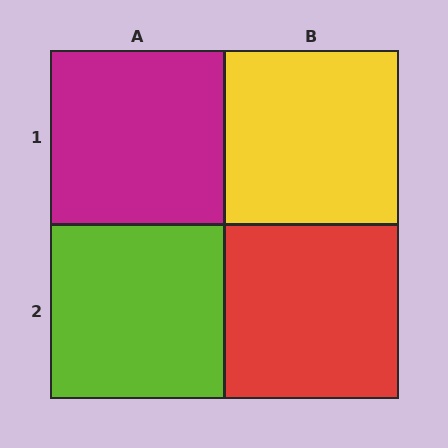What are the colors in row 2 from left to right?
Lime, red.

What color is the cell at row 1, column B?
Yellow.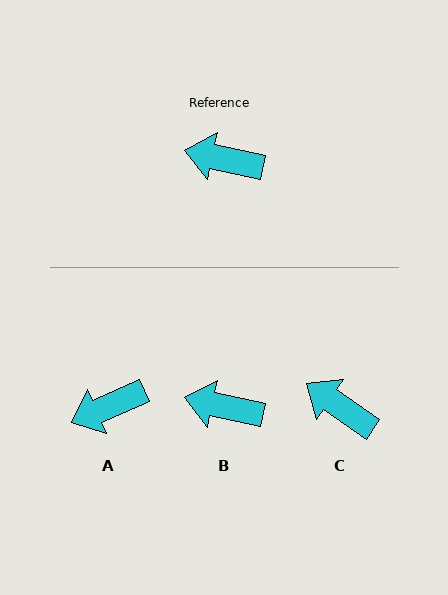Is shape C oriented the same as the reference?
No, it is off by about 22 degrees.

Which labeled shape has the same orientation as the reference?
B.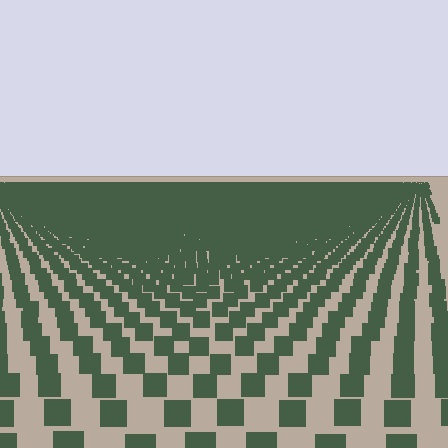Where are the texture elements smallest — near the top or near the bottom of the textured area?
Near the top.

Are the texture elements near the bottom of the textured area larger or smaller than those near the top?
Larger. Near the bottom, elements are closer to the viewer and appear at a bigger on-screen size.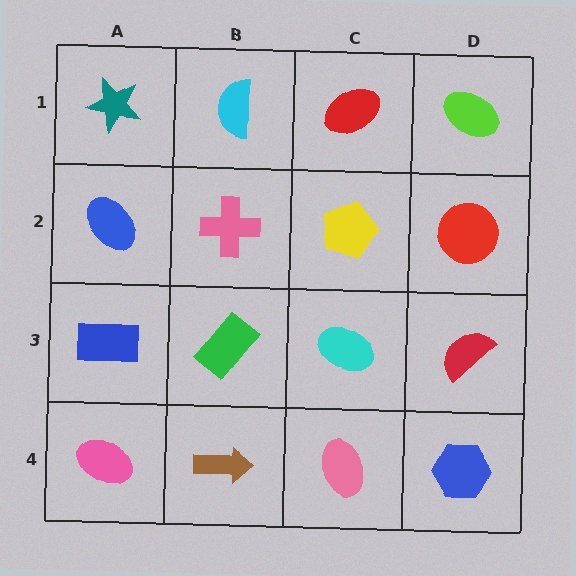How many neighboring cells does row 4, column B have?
3.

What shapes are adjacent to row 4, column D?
A red semicircle (row 3, column D), a pink ellipse (row 4, column C).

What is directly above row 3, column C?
A yellow pentagon.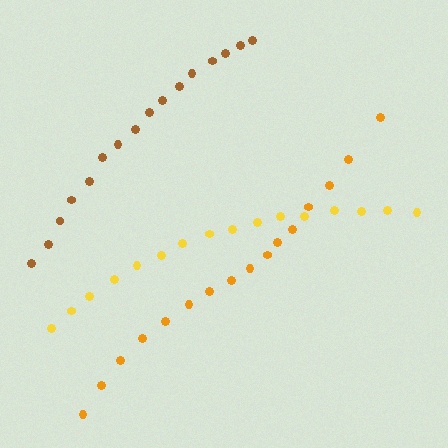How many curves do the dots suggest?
There are 3 distinct paths.